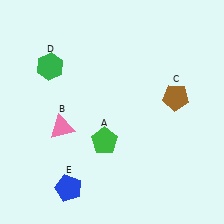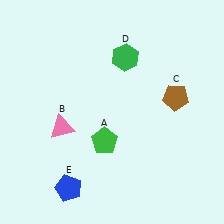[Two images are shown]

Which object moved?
The green hexagon (D) moved right.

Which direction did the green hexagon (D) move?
The green hexagon (D) moved right.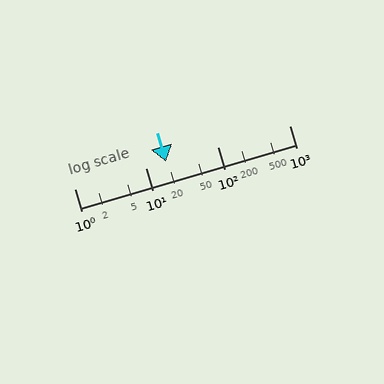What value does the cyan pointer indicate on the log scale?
The pointer indicates approximately 19.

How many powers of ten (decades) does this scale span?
The scale spans 3 decades, from 1 to 1000.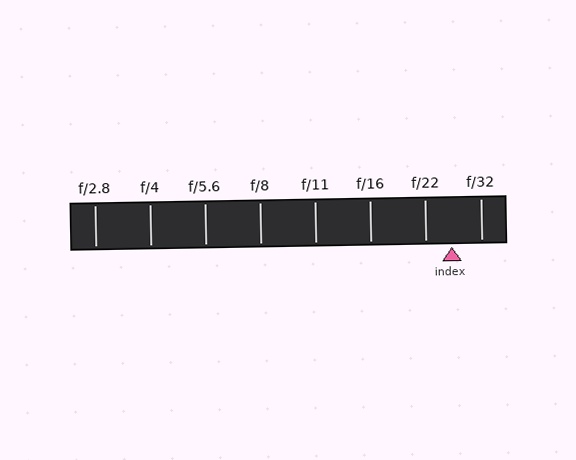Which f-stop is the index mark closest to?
The index mark is closest to f/22.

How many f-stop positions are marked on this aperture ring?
There are 8 f-stop positions marked.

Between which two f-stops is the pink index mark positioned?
The index mark is between f/22 and f/32.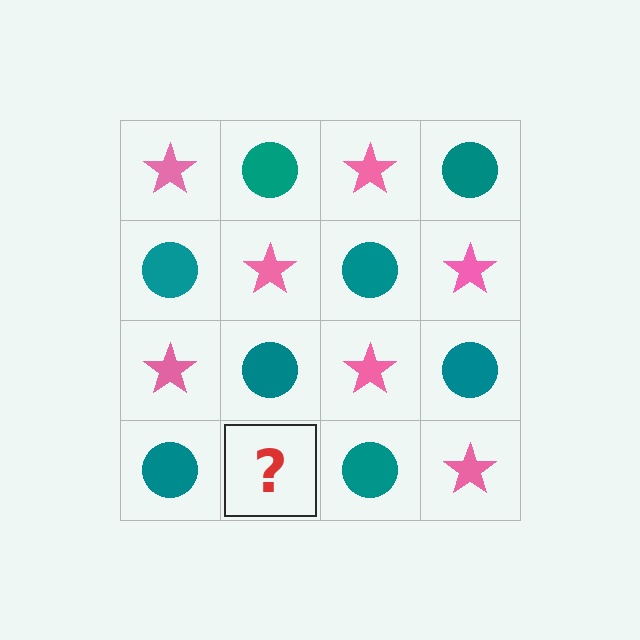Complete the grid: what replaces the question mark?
The question mark should be replaced with a pink star.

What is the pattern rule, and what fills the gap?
The rule is that it alternates pink star and teal circle in a checkerboard pattern. The gap should be filled with a pink star.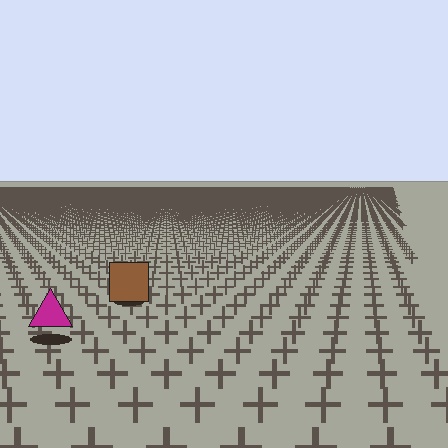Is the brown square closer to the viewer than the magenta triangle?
No. The magenta triangle is closer — you can tell from the texture gradient: the ground texture is coarser near it.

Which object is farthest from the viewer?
The brown square is farthest from the viewer. It appears smaller and the ground texture around it is denser.